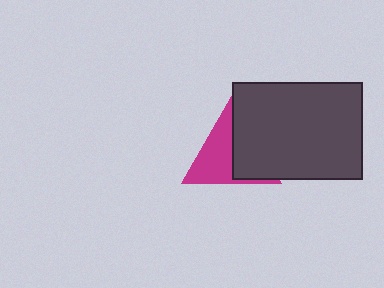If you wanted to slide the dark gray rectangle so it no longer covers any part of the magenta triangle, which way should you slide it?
Slide it right — that is the most direct way to separate the two shapes.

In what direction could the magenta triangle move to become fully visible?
The magenta triangle could move left. That would shift it out from behind the dark gray rectangle entirely.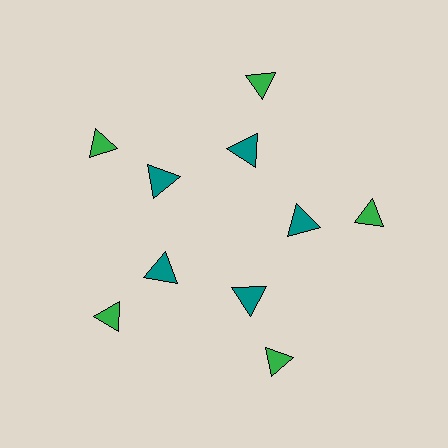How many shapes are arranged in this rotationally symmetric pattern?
There are 10 shapes, arranged in 5 groups of 2.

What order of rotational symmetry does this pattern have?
This pattern has 5-fold rotational symmetry.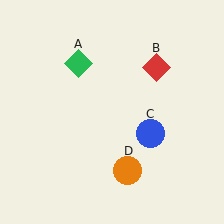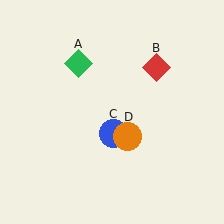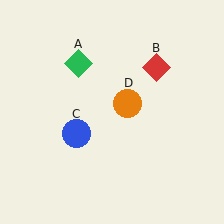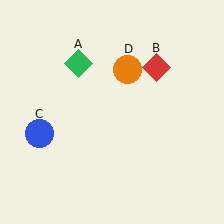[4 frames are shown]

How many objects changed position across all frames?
2 objects changed position: blue circle (object C), orange circle (object D).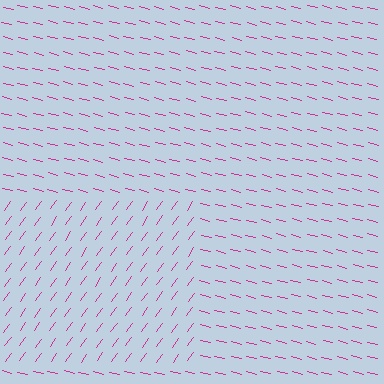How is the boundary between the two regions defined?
The boundary is defined purely by a change in line orientation (approximately 69 degrees difference). All lines are the same color and thickness.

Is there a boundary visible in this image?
Yes, there is a texture boundary formed by a change in line orientation.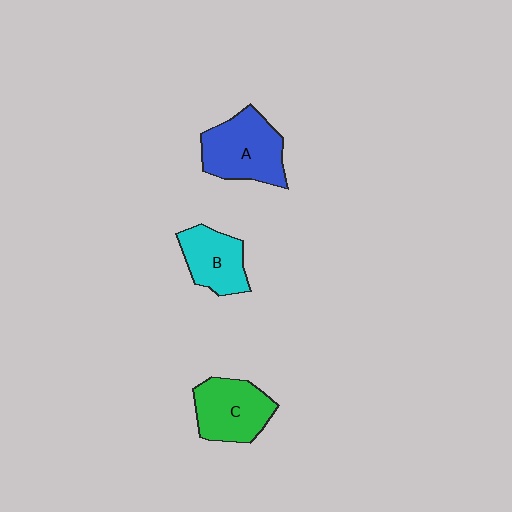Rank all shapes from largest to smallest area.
From largest to smallest: A (blue), C (green), B (cyan).